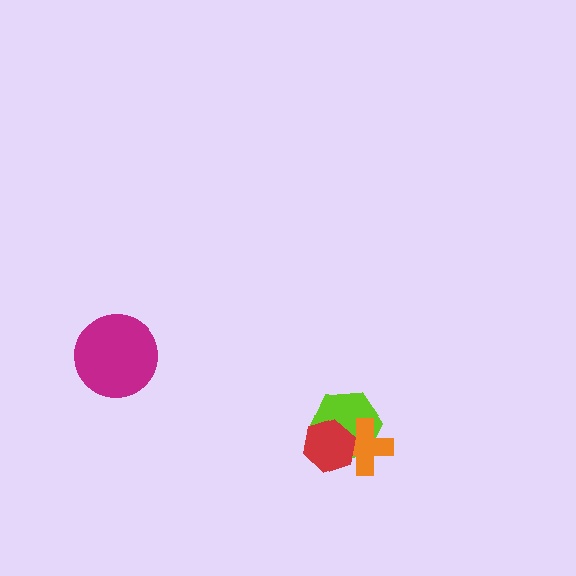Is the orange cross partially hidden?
Yes, it is partially covered by another shape.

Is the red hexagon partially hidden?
No, no other shape covers it.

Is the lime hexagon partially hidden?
Yes, it is partially covered by another shape.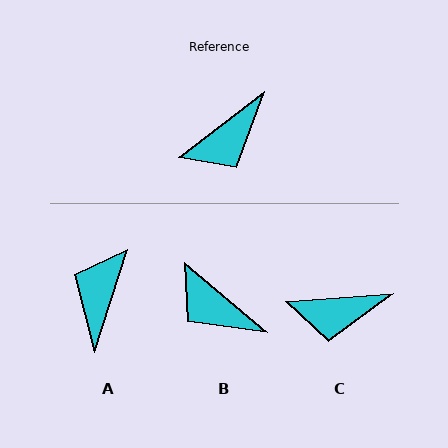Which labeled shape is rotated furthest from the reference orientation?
A, about 145 degrees away.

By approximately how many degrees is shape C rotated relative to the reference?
Approximately 33 degrees clockwise.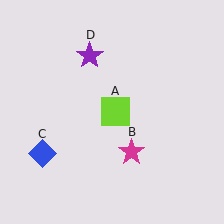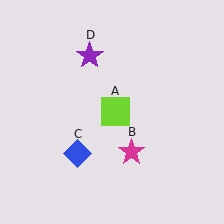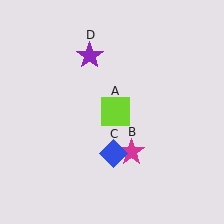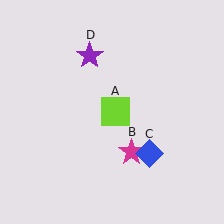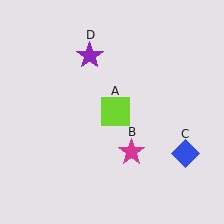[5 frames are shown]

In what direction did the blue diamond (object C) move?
The blue diamond (object C) moved right.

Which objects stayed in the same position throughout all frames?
Lime square (object A) and magenta star (object B) and purple star (object D) remained stationary.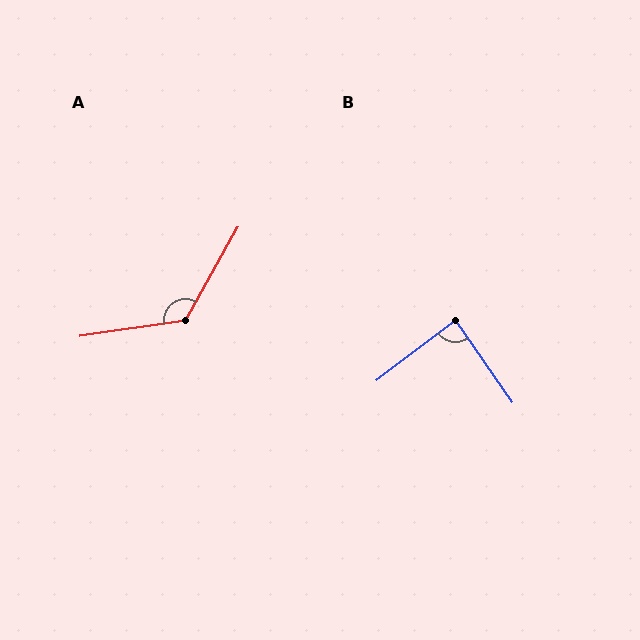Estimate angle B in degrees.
Approximately 88 degrees.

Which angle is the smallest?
B, at approximately 88 degrees.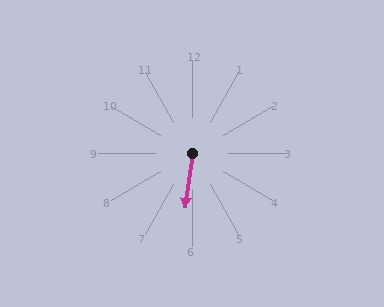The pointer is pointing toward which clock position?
Roughly 6 o'clock.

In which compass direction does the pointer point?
South.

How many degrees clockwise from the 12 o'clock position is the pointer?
Approximately 188 degrees.